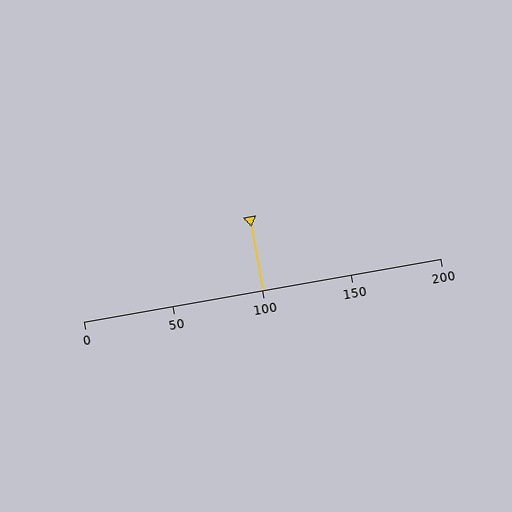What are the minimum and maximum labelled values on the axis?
The axis runs from 0 to 200.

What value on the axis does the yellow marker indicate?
The marker indicates approximately 100.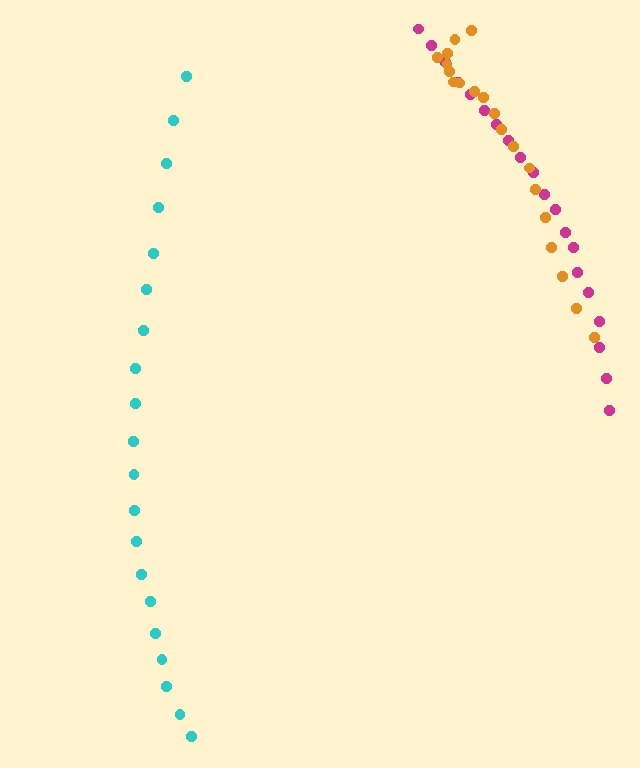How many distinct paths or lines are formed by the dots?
There are 3 distinct paths.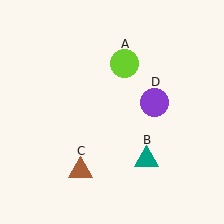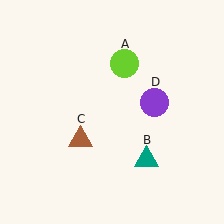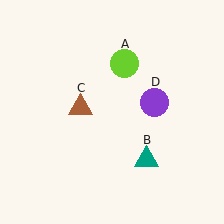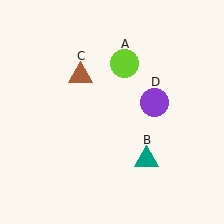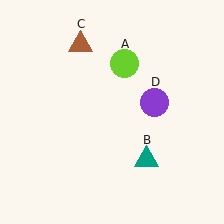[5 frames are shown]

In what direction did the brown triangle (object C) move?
The brown triangle (object C) moved up.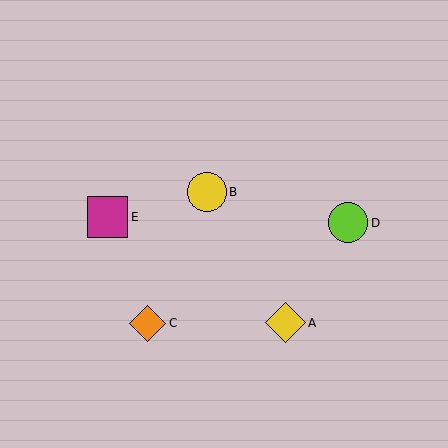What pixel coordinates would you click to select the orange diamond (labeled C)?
Click at (148, 323) to select the orange diamond C.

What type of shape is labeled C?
Shape C is an orange diamond.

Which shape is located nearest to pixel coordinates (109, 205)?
The magenta square (labeled E) at (107, 217) is nearest to that location.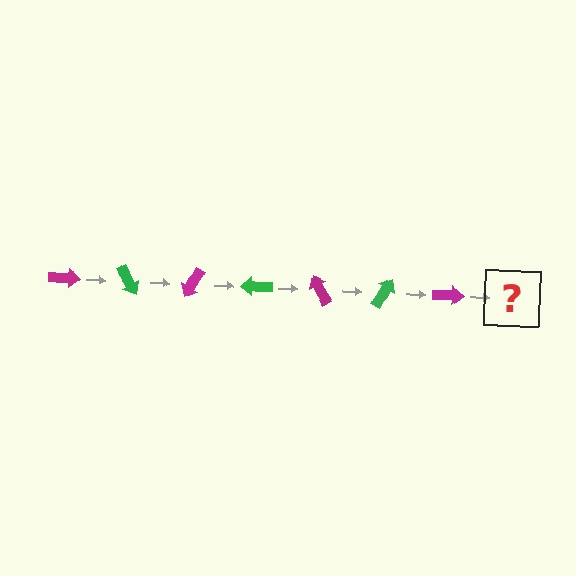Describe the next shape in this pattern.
It should be a green arrow, rotated 420 degrees from the start.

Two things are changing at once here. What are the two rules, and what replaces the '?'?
The two rules are that it rotates 60 degrees each step and the color cycles through magenta and green. The '?' should be a green arrow, rotated 420 degrees from the start.